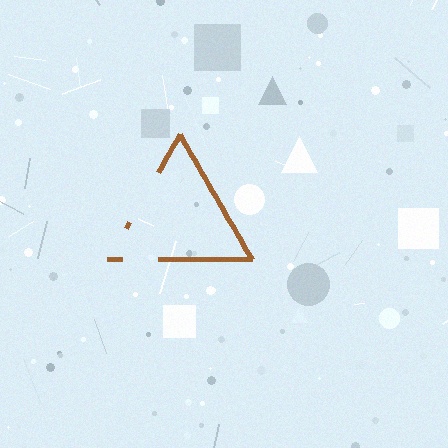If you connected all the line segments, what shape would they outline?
They would outline a triangle.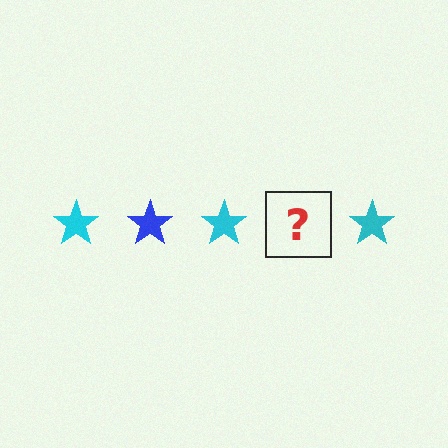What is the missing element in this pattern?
The missing element is a blue star.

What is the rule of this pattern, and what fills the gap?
The rule is that the pattern cycles through cyan, blue stars. The gap should be filled with a blue star.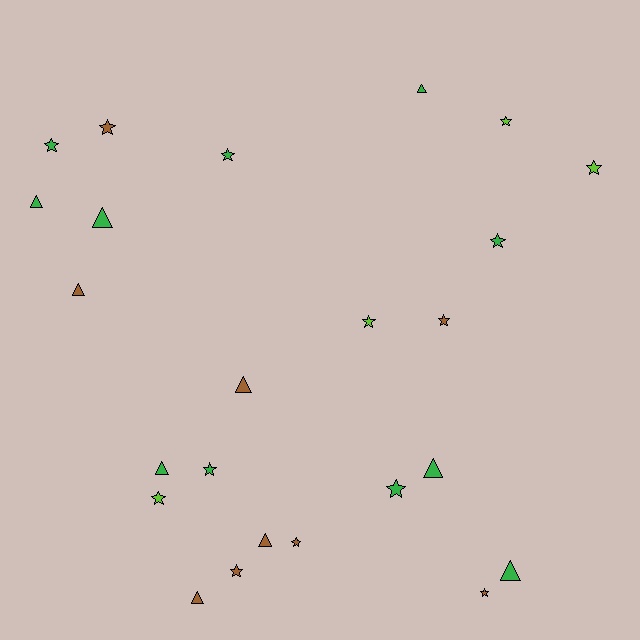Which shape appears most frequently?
Star, with 14 objects.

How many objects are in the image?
There are 24 objects.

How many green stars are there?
There are 5 green stars.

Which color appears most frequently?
Green, with 11 objects.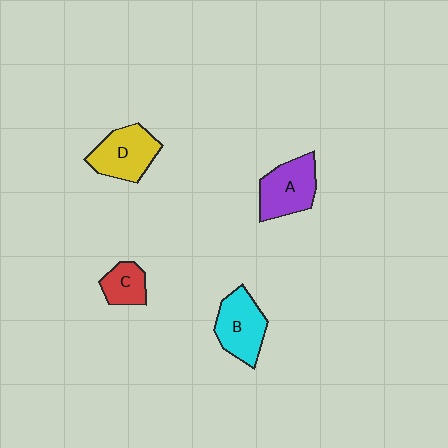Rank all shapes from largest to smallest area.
From largest to smallest: D (yellow), A (purple), B (cyan), C (red).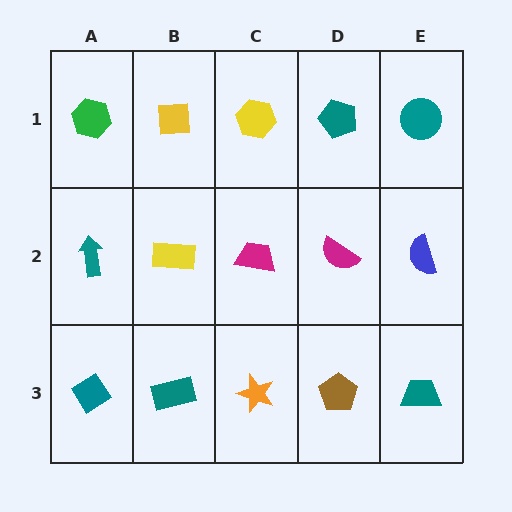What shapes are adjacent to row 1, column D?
A magenta semicircle (row 2, column D), a yellow hexagon (row 1, column C), a teal circle (row 1, column E).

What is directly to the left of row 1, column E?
A teal pentagon.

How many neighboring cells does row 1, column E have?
2.